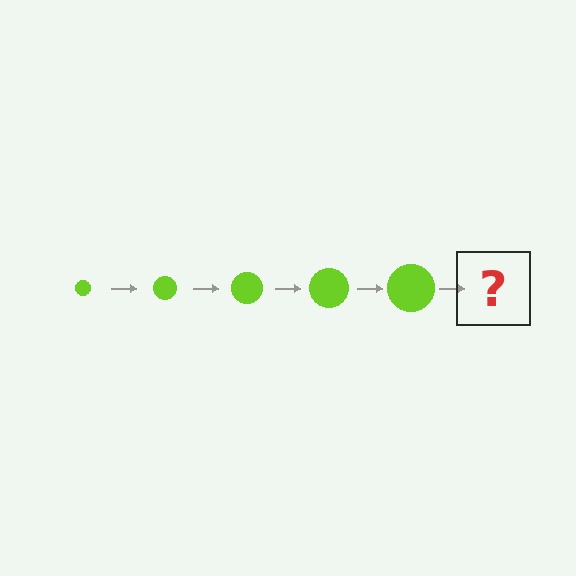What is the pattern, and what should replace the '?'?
The pattern is that the circle gets progressively larger each step. The '?' should be a lime circle, larger than the previous one.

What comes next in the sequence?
The next element should be a lime circle, larger than the previous one.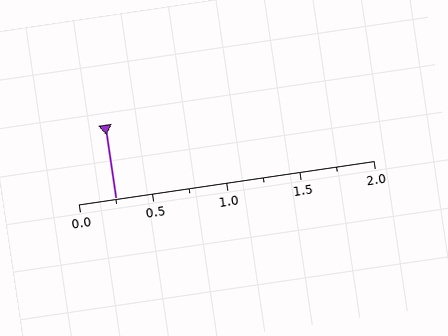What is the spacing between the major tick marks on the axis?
The major ticks are spaced 0.5 apart.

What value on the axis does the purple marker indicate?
The marker indicates approximately 0.25.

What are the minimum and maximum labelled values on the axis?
The axis runs from 0.0 to 2.0.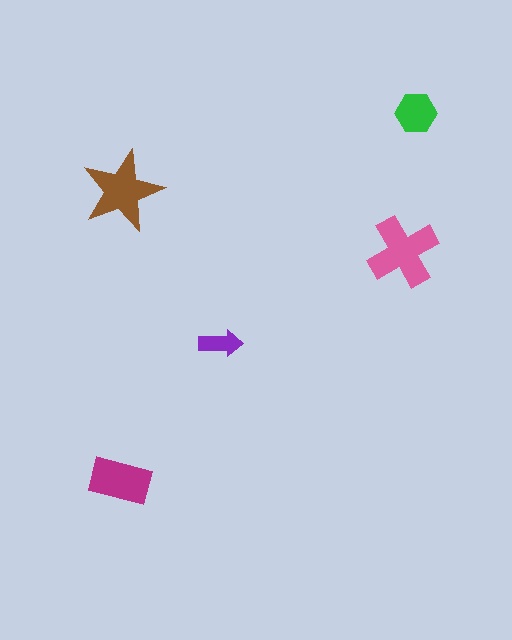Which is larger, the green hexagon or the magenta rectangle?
The magenta rectangle.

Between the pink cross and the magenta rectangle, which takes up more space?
The pink cross.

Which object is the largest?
The pink cross.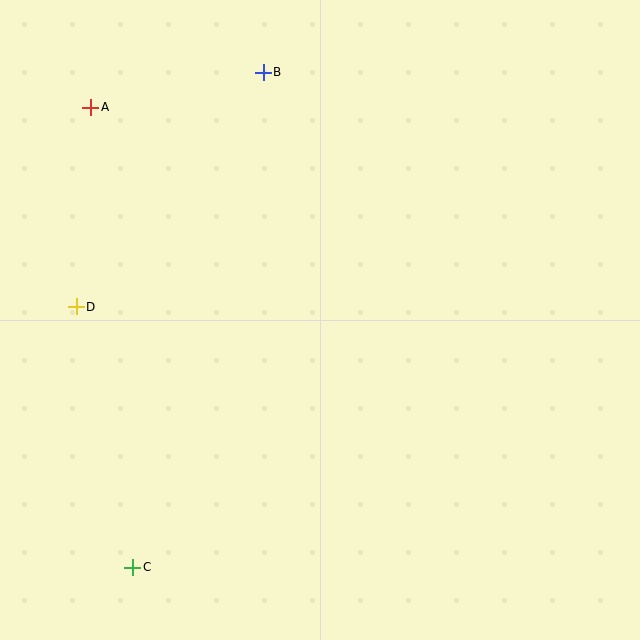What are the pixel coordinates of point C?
Point C is at (133, 567).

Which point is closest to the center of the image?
Point D at (76, 307) is closest to the center.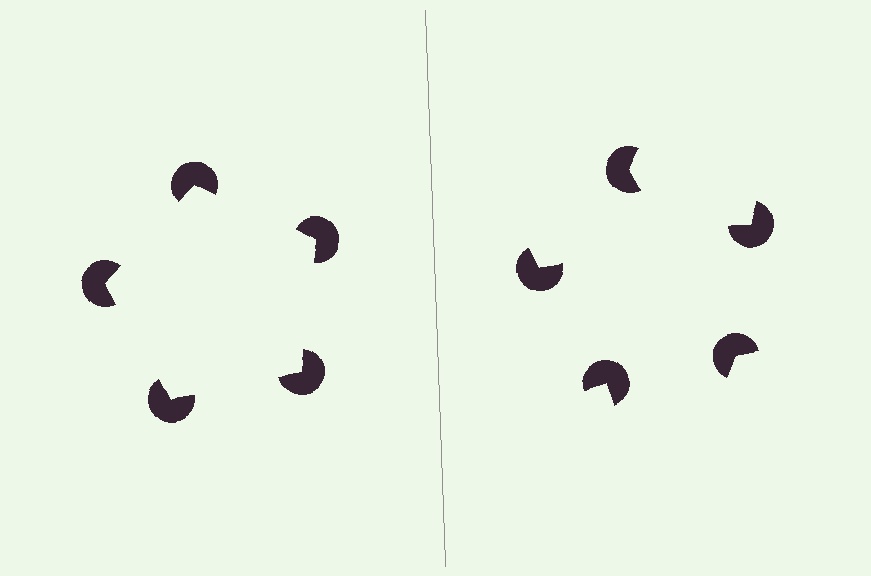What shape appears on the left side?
An illusory pentagon.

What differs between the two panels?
The pac-man discs are positioned identically on both sides; only the wedge orientations differ. On the left they align to a pentagon; on the right they are misaligned.